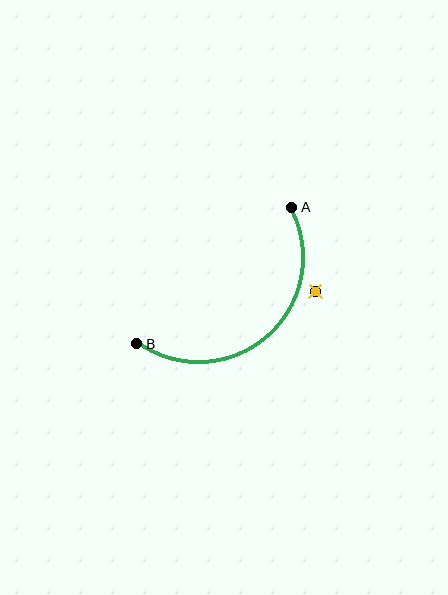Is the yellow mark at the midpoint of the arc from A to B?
No — the yellow mark does not lie on the arc at all. It sits slightly outside the curve.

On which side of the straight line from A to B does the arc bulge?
The arc bulges below and to the right of the straight line connecting A and B.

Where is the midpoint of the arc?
The arc midpoint is the point on the curve farthest from the straight line joining A and B. It sits below and to the right of that line.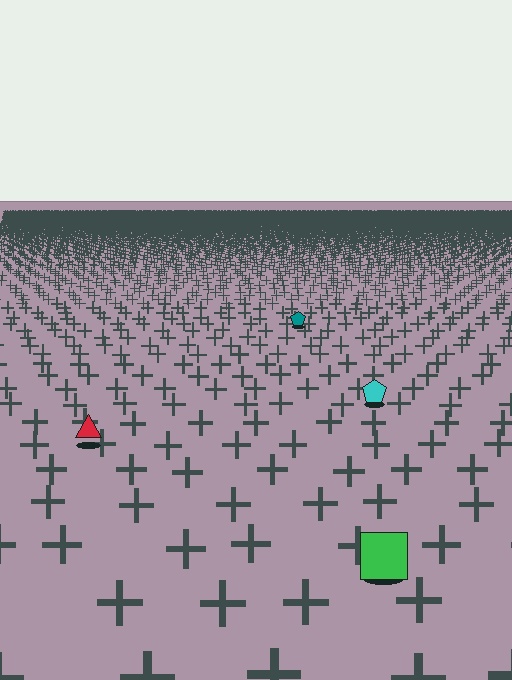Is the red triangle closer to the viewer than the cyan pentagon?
Yes. The red triangle is closer — you can tell from the texture gradient: the ground texture is coarser near it.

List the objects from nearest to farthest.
From nearest to farthest: the green square, the red triangle, the cyan pentagon, the teal pentagon.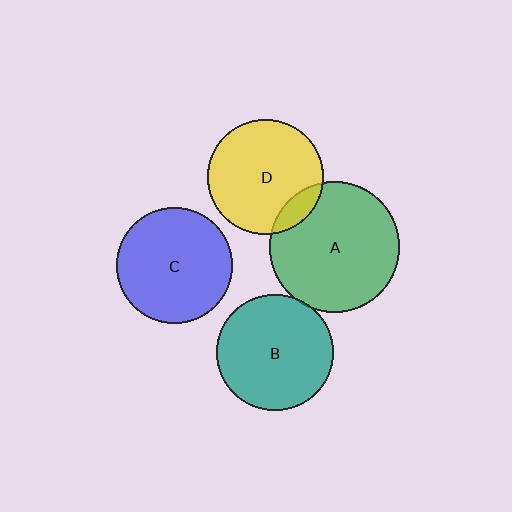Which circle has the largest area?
Circle A (green).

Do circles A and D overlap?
Yes.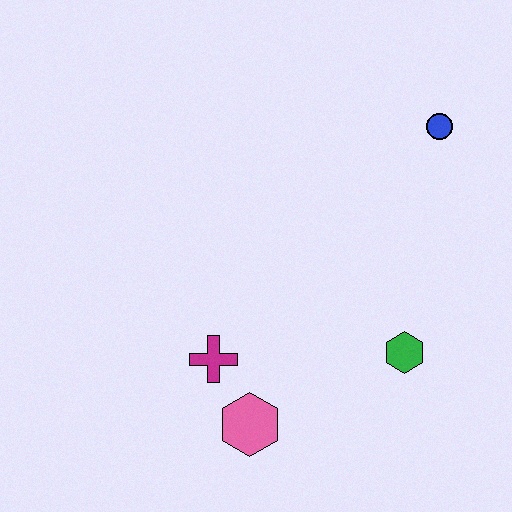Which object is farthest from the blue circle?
The pink hexagon is farthest from the blue circle.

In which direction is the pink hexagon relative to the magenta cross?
The pink hexagon is below the magenta cross.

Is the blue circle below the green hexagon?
No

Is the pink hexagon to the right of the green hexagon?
No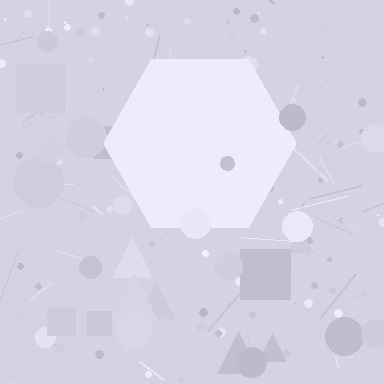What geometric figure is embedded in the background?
A hexagon is embedded in the background.